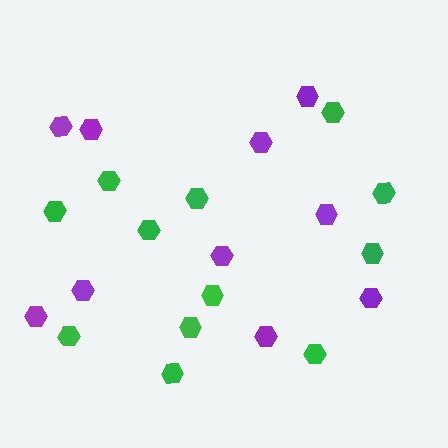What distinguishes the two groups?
There are 2 groups: one group of purple hexagons (10) and one group of green hexagons (12).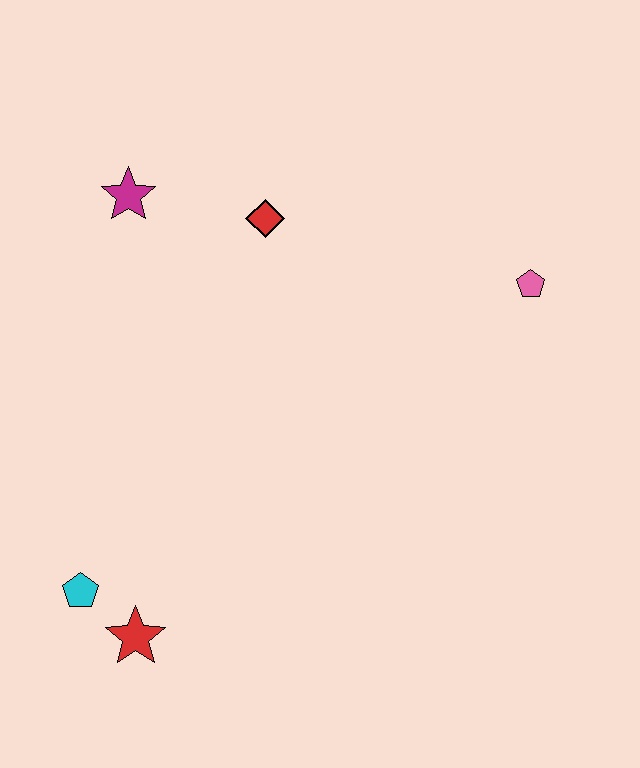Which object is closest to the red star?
The cyan pentagon is closest to the red star.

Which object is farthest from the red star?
The pink pentagon is farthest from the red star.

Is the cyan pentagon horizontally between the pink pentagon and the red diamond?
No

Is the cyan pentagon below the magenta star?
Yes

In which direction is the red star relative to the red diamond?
The red star is below the red diamond.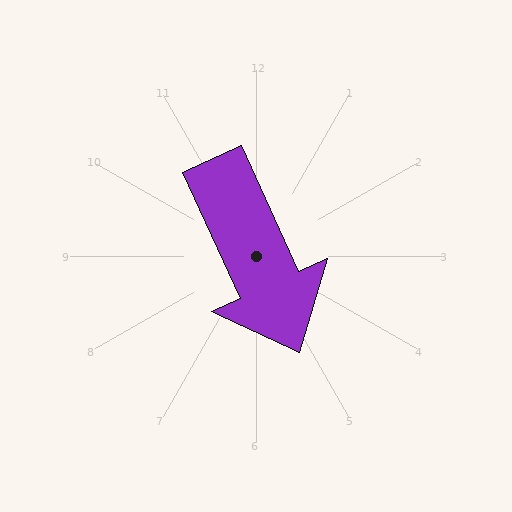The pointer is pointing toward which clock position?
Roughly 5 o'clock.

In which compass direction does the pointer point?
Southeast.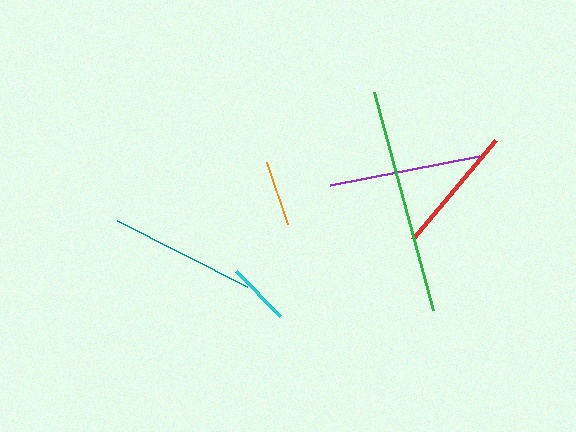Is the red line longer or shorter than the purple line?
The purple line is longer than the red line.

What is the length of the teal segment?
The teal segment is approximately 146 pixels long.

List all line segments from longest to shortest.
From longest to shortest: green, purple, teal, red, orange, cyan.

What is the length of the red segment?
The red segment is approximately 130 pixels long.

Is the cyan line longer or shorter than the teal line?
The teal line is longer than the cyan line.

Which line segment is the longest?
The green line is the longest at approximately 226 pixels.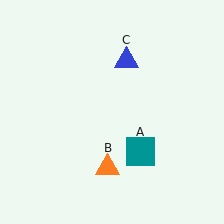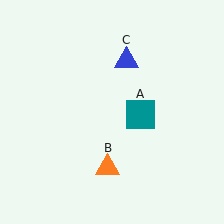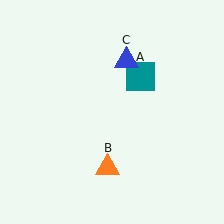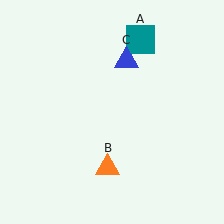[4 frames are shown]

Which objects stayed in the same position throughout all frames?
Orange triangle (object B) and blue triangle (object C) remained stationary.